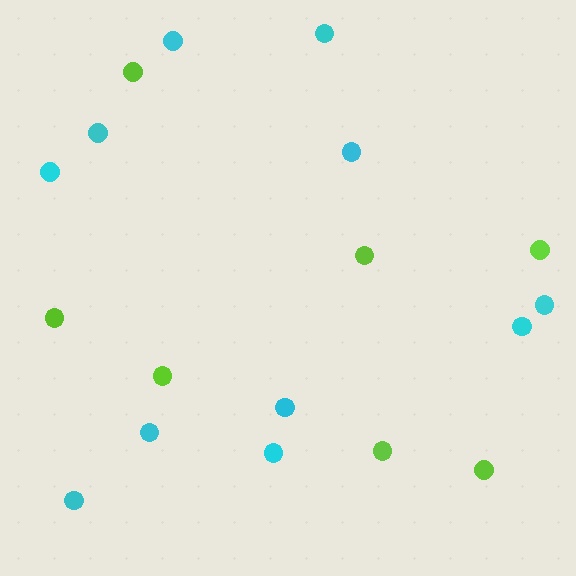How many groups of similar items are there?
There are 2 groups: one group of lime circles (7) and one group of cyan circles (11).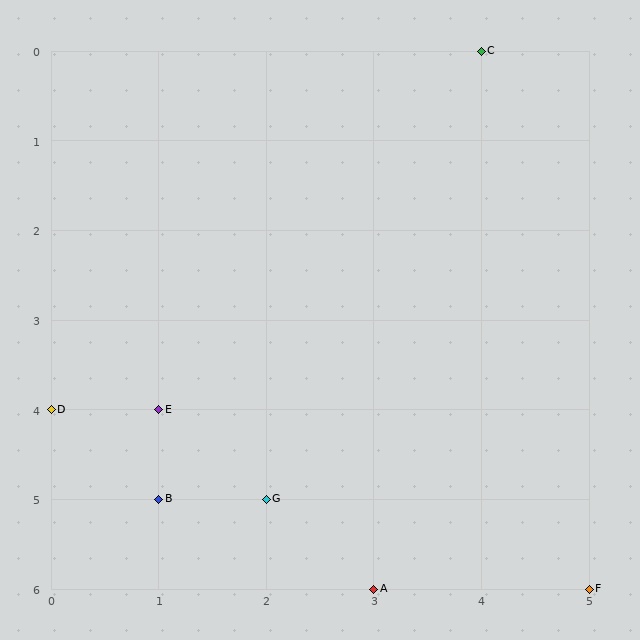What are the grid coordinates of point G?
Point G is at grid coordinates (2, 5).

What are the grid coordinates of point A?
Point A is at grid coordinates (3, 6).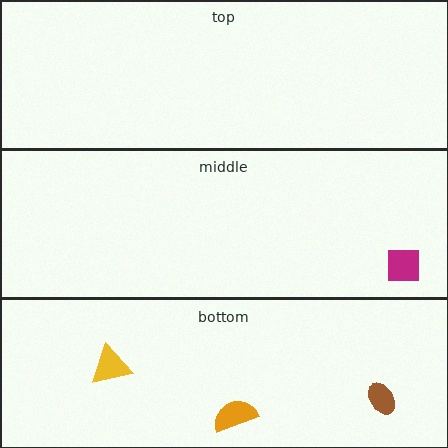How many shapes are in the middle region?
1.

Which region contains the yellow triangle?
The bottom region.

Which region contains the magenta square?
The middle region.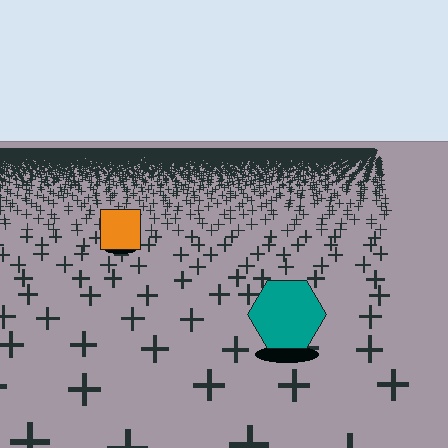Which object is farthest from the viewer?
The orange square is farthest from the viewer. It appears smaller and the ground texture around it is denser.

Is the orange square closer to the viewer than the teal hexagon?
No. The teal hexagon is closer — you can tell from the texture gradient: the ground texture is coarser near it.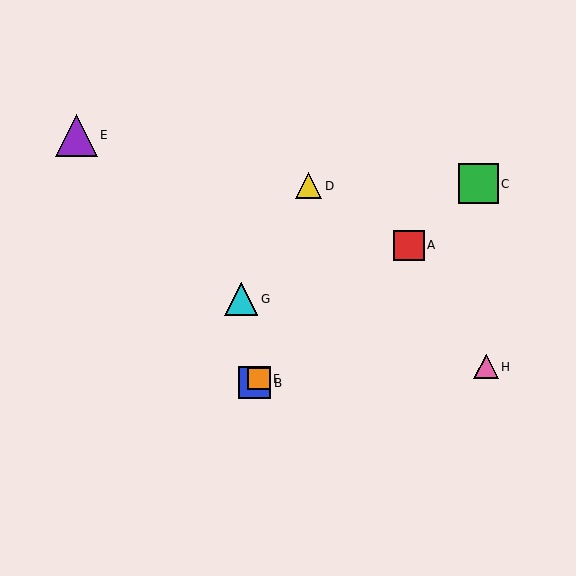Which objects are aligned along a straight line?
Objects A, B, C, F are aligned along a straight line.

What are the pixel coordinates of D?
Object D is at (309, 186).